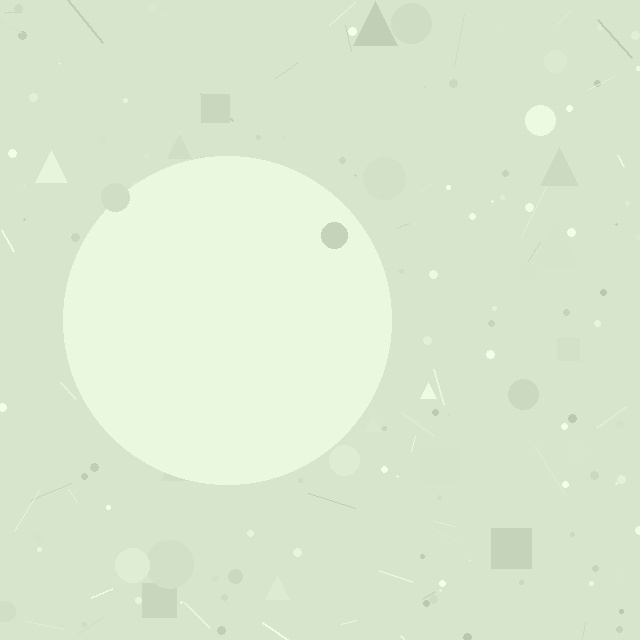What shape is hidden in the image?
A circle is hidden in the image.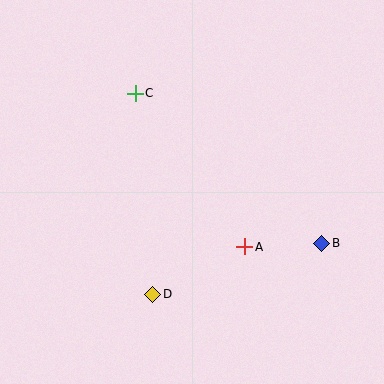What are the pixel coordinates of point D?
Point D is at (153, 294).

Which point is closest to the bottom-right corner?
Point B is closest to the bottom-right corner.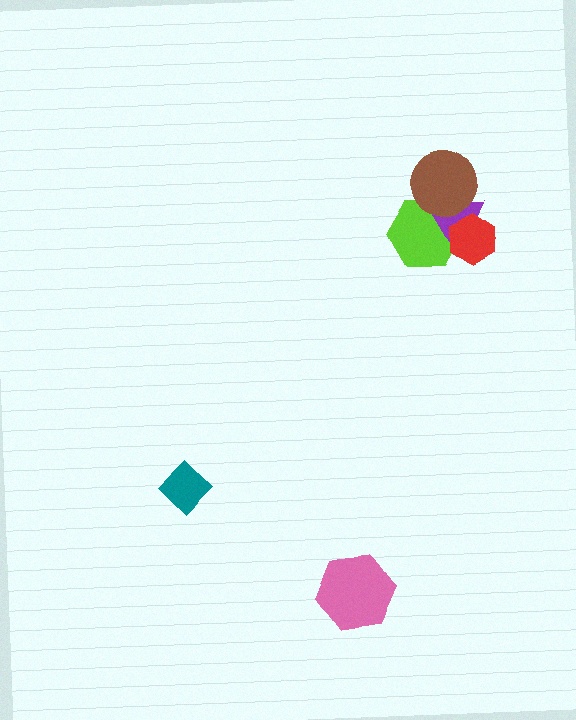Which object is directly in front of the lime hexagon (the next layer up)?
The purple triangle is directly in front of the lime hexagon.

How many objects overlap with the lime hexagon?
3 objects overlap with the lime hexagon.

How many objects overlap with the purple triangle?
3 objects overlap with the purple triangle.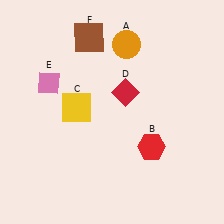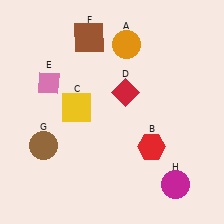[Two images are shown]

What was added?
A brown circle (G), a magenta circle (H) were added in Image 2.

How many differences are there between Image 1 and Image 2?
There are 2 differences between the two images.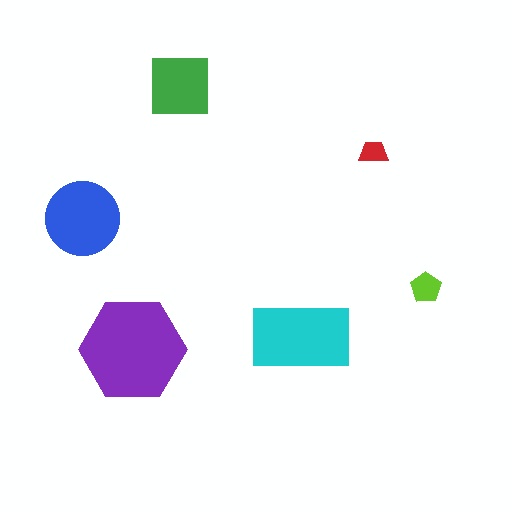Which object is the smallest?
The red trapezoid.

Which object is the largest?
The purple hexagon.